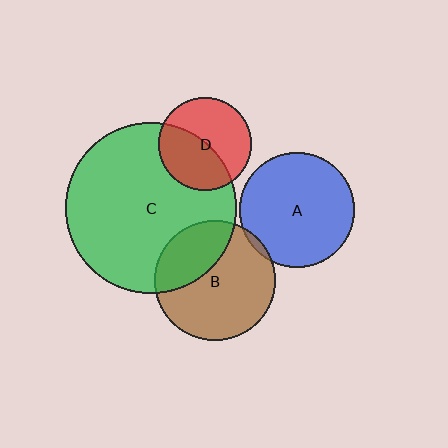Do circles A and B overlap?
Yes.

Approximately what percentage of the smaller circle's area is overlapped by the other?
Approximately 5%.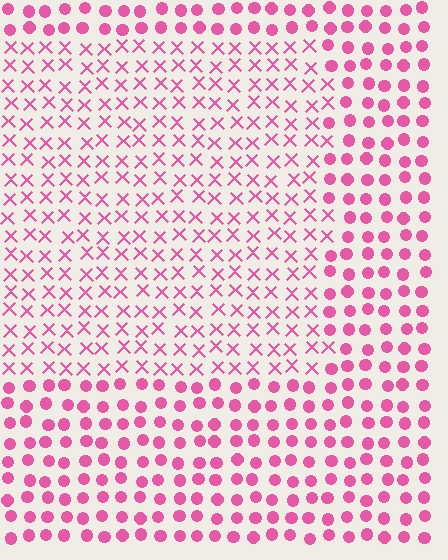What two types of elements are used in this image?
The image uses X marks inside the rectangle region and circles outside it.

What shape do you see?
I see a rectangle.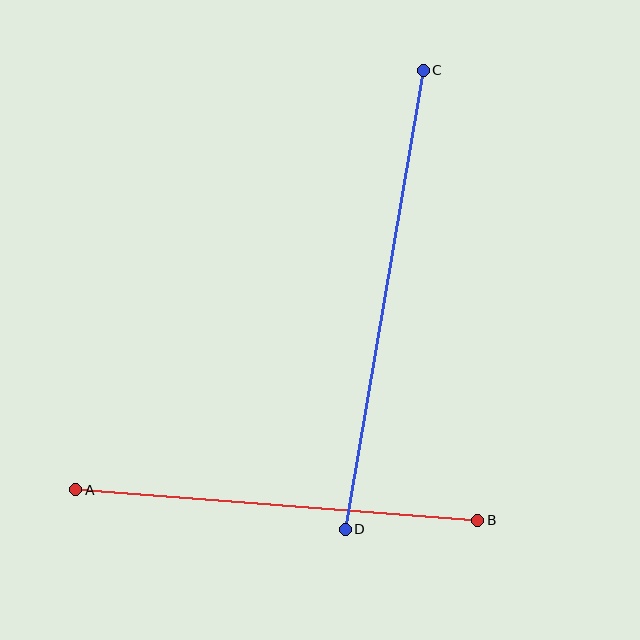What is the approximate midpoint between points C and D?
The midpoint is at approximately (384, 300) pixels.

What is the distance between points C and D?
The distance is approximately 465 pixels.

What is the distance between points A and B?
The distance is approximately 403 pixels.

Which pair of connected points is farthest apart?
Points C and D are farthest apart.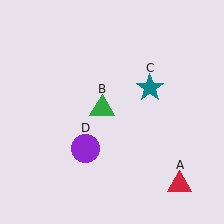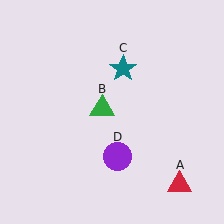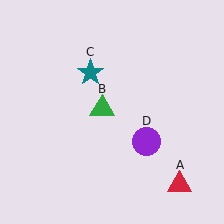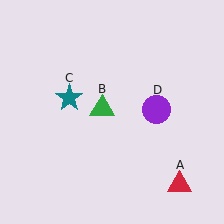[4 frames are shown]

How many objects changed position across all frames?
2 objects changed position: teal star (object C), purple circle (object D).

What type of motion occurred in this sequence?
The teal star (object C), purple circle (object D) rotated counterclockwise around the center of the scene.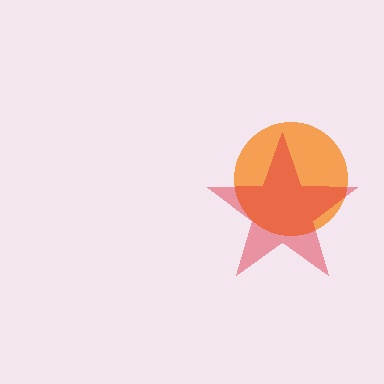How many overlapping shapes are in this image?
There are 2 overlapping shapes in the image.